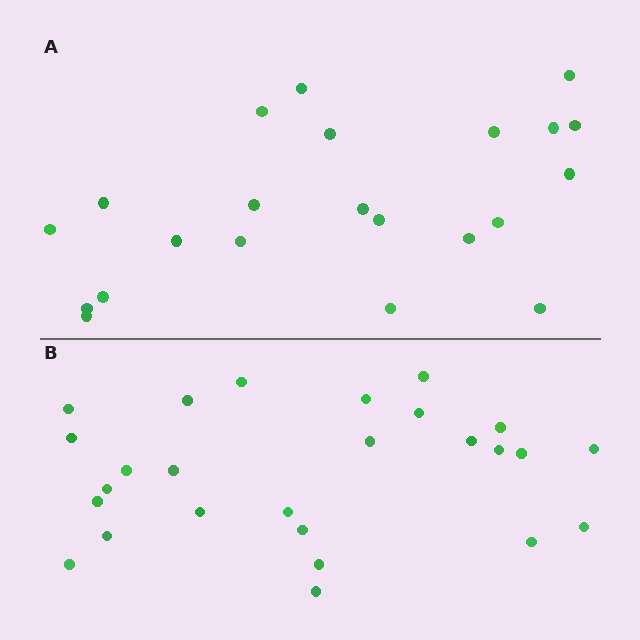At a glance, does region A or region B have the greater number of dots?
Region B (the bottom region) has more dots.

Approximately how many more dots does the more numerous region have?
Region B has about 4 more dots than region A.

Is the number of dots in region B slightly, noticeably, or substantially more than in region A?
Region B has only slightly more — the two regions are fairly close. The ratio is roughly 1.2 to 1.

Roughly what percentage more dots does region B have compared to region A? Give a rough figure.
About 20% more.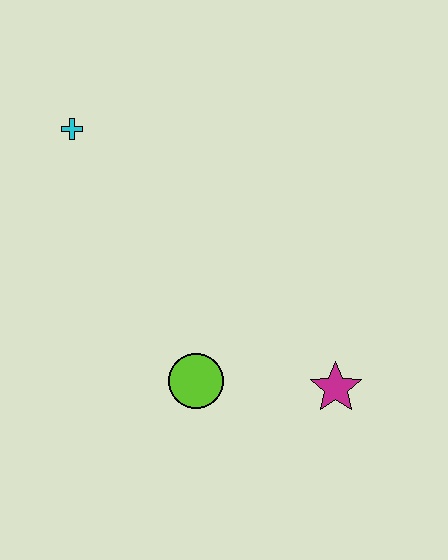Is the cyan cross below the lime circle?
No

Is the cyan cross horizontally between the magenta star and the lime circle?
No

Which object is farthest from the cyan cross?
The magenta star is farthest from the cyan cross.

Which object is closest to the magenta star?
The lime circle is closest to the magenta star.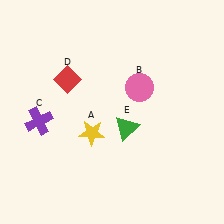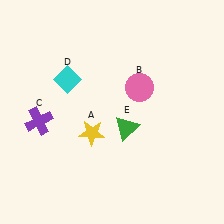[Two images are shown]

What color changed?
The diamond (D) changed from red in Image 1 to cyan in Image 2.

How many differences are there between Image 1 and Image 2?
There is 1 difference between the two images.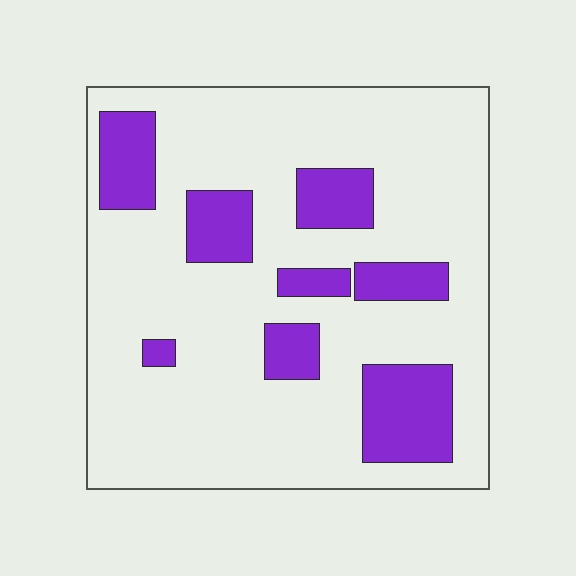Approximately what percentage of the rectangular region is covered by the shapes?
Approximately 20%.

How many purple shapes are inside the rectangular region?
8.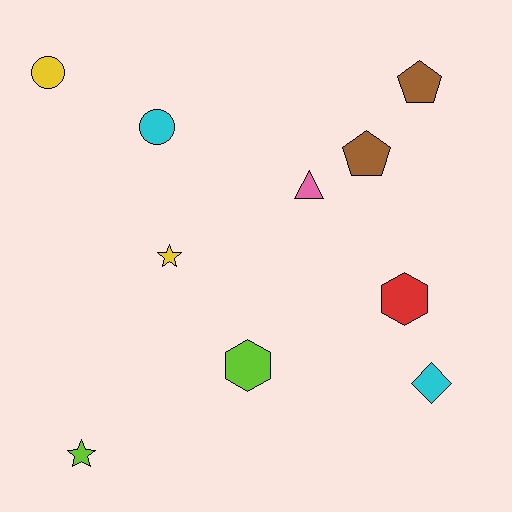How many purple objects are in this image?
There are no purple objects.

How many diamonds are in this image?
There is 1 diamond.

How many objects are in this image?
There are 10 objects.